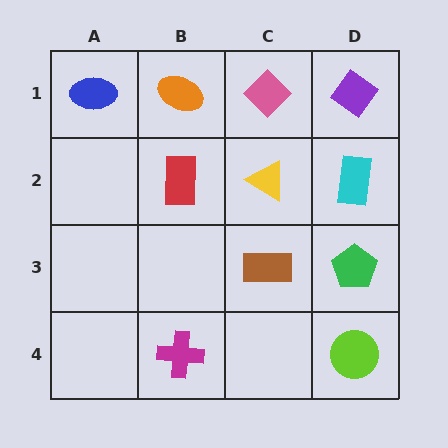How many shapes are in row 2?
3 shapes.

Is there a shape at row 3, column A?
No, that cell is empty.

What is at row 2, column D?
A cyan rectangle.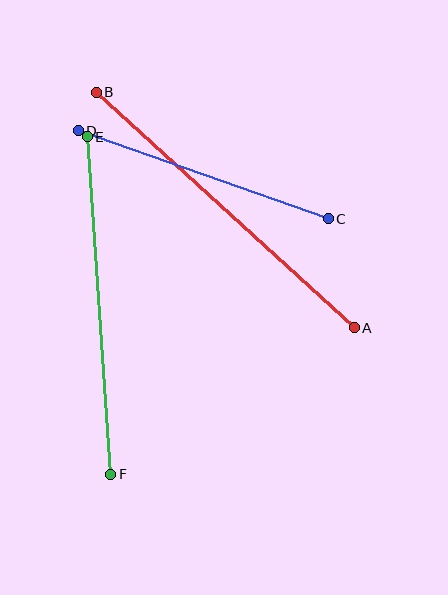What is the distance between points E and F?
The distance is approximately 339 pixels.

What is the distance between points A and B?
The distance is approximately 349 pixels.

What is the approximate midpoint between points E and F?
The midpoint is at approximately (99, 306) pixels.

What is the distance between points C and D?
The distance is approximately 265 pixels.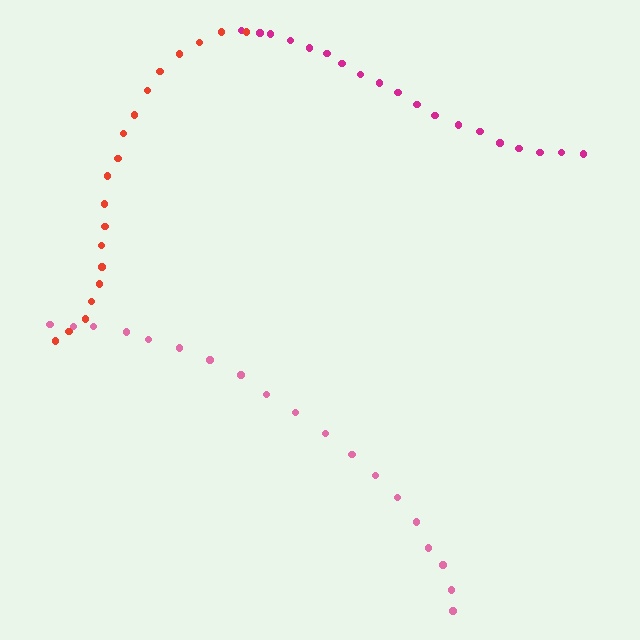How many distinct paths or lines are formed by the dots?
There are 3 distinct paths.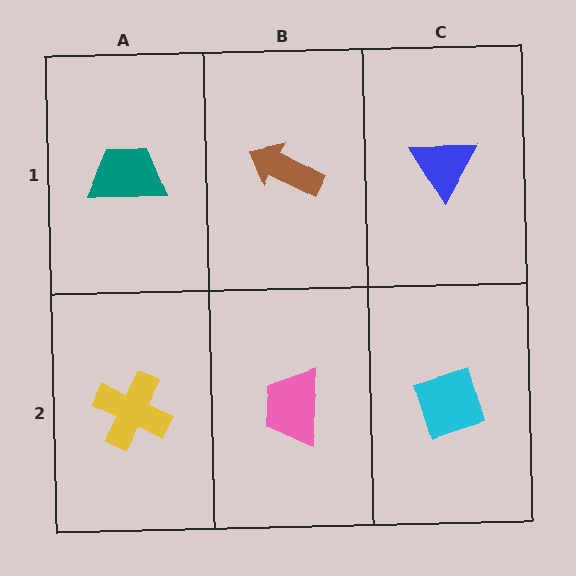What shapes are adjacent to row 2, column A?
A teal trapezoid (row 1, column A), a pink trapezoid (row 2, column B).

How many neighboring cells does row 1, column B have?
3.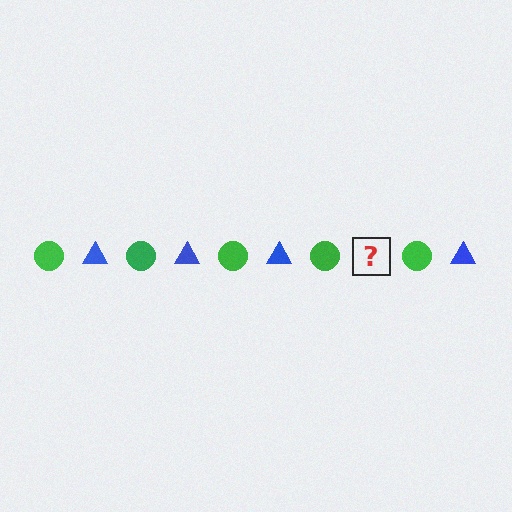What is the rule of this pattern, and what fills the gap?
The rule is that the pattern alternates between green circle and blue triangle. The gap should be filled with a blue triangle.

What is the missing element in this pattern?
The missing element is a blue triangle.